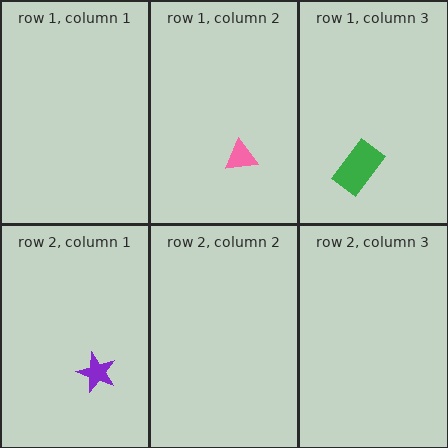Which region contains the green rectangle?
The row 1, column 3 region.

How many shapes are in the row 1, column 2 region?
1.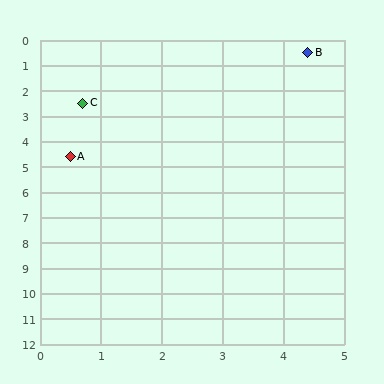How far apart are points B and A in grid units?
Points B and A are about 5.7 grid units apart.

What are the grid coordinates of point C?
Point C is at approximately (0.7, 2.5).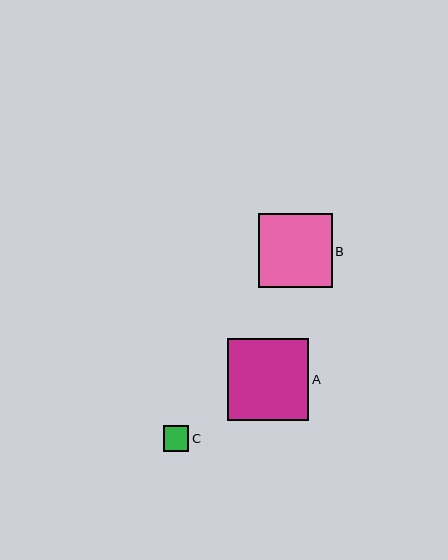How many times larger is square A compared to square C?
Square A is approximately 3.2 times the size of square C.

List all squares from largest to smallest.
From largest to smallest: A, B, C.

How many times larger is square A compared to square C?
Square A is approximately 3.2 times the size of square C.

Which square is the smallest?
Square C is the smallest with a size of approximately 26 pixels.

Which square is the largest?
Square A is the largest with a size of approximately 81 pixels.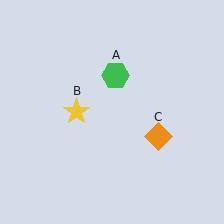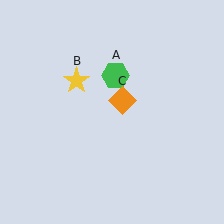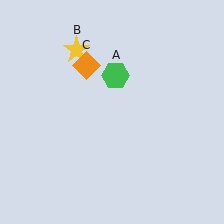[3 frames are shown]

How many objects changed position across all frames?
2 objects changed position: yellow star (object B), orange diamond (object C).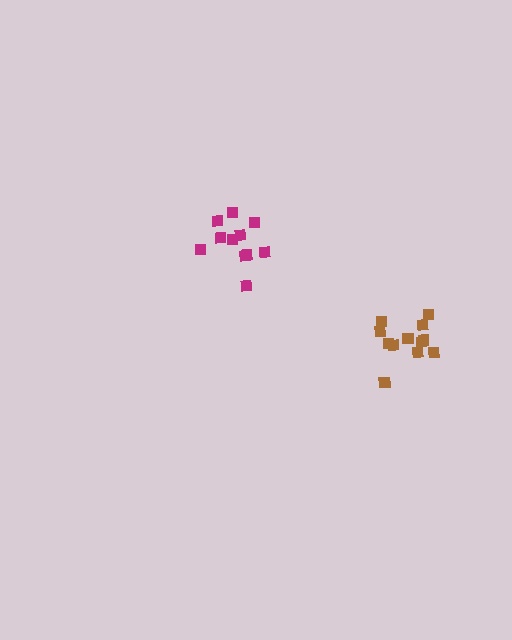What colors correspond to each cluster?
The clusters are colored: magenta, brown.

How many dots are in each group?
Group 1: 11 dots, Group 2: 12 dots (23 total).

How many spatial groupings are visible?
There are 2 spatial groupings.